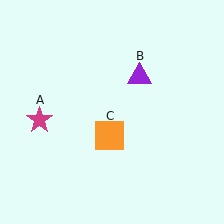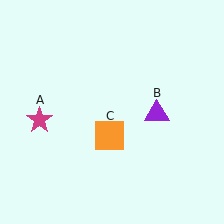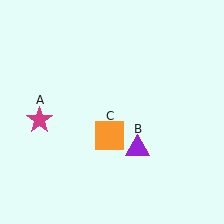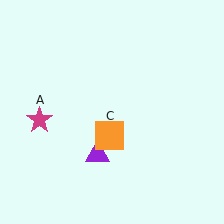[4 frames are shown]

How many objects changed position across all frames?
1 object changed position: purple triangle (object B).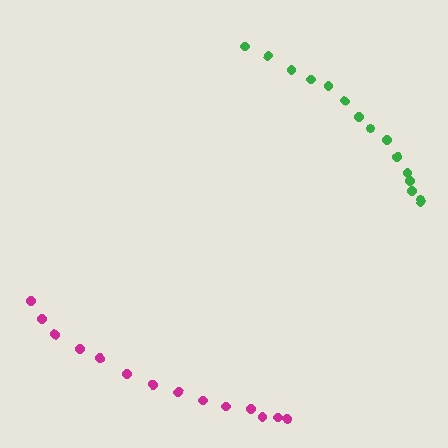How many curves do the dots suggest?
There are 2 distinct paths.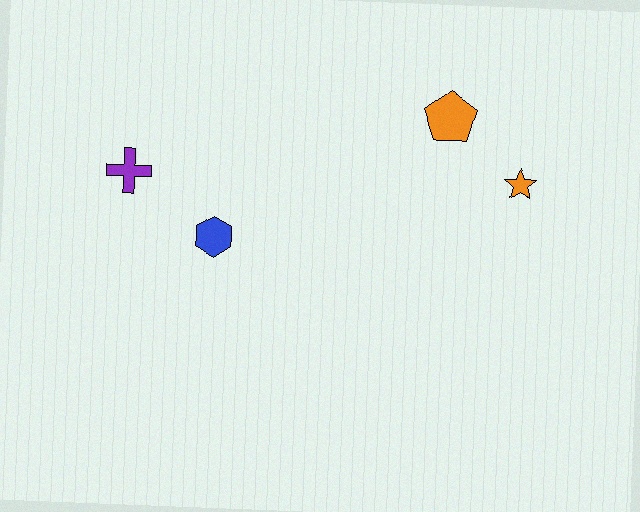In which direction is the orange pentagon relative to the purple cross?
The orange pentagon is to the right of the purple cross.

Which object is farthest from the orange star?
The purple cross is farthest from the orange star.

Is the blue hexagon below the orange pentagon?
Yes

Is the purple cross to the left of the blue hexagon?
Yes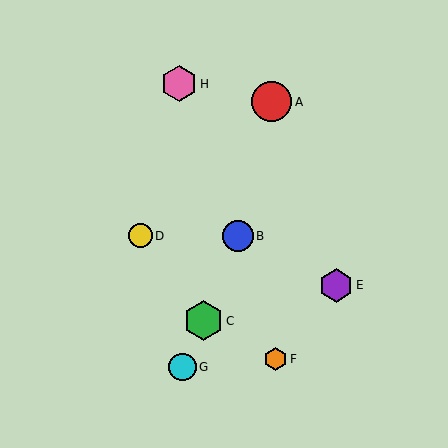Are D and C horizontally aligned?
No, D is at y≈236 and C is at y≈321.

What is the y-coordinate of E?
Object E is at y≈285.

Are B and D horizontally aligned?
Yes, both are at y≈236.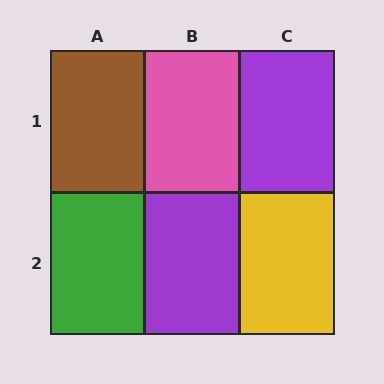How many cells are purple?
2 cells are purple.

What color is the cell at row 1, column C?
Purple.